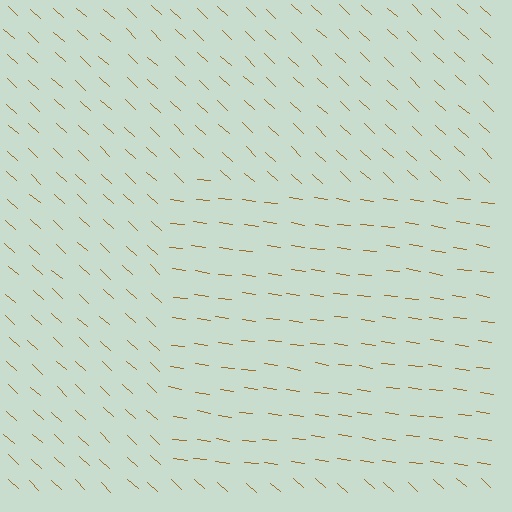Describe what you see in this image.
The image is filled with small brown line segments. A rectangle region in the image has lines oriented differently from the surrounding lines, creating a visible texture boundary.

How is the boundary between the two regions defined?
The boundary is defined purely by a change in line orientation (approximately 35 degrees difference). All lines are the same color and thickness.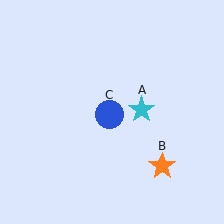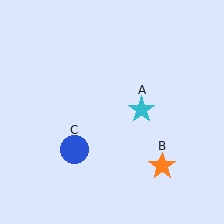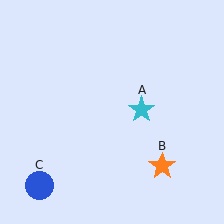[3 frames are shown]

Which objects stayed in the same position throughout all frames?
Cyan star (object A) and orange star (object B) remained stationary.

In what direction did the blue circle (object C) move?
The blue circle (object C) moved down and to the left.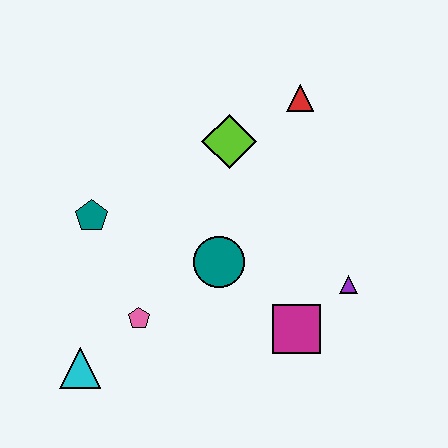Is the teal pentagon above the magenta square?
Yes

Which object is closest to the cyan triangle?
The pink pentagon is closest to the cyan triangle.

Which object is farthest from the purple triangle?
The cyan triangle is farthest from the purple triangle.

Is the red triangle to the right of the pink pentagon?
Yes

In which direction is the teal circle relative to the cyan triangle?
The teal circle is to the right of the cyan triangle.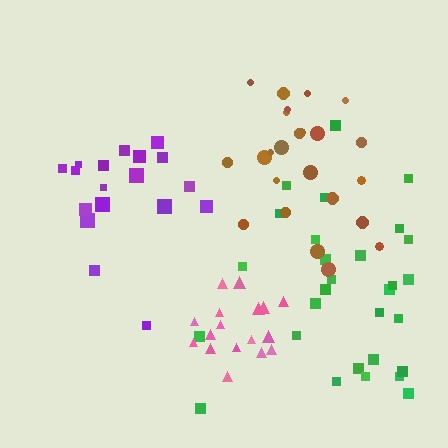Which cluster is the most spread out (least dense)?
Green.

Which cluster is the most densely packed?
Pink.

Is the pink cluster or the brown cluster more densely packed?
Pink.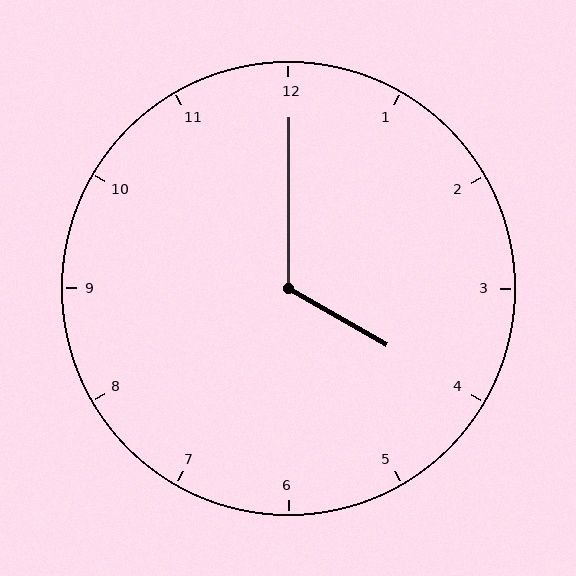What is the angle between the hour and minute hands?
Approximately 120 degrees.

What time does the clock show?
4:00.